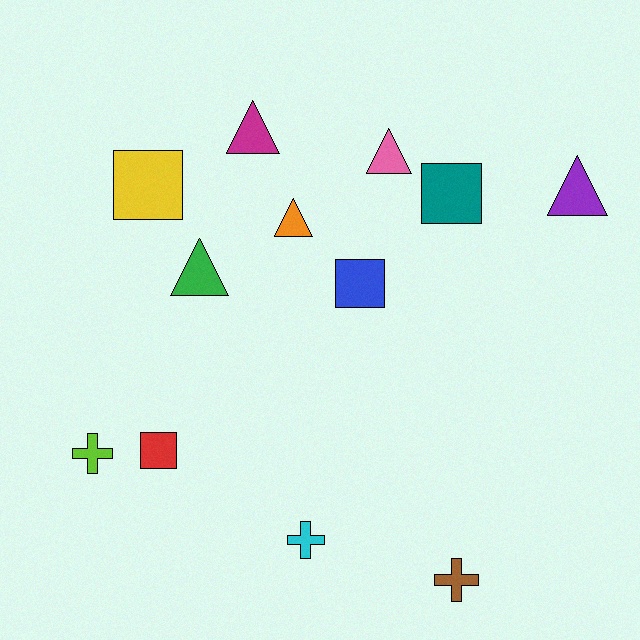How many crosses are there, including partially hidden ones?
There are 3 crosses.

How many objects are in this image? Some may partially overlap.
There are 12 objects.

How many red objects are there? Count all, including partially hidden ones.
There is 1 red object.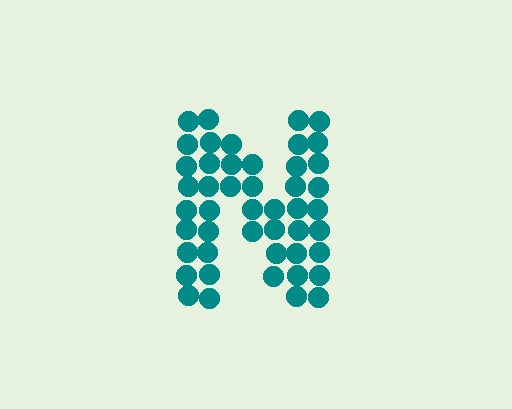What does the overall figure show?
The overall figure shows the letter N.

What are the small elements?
The small elements are circles.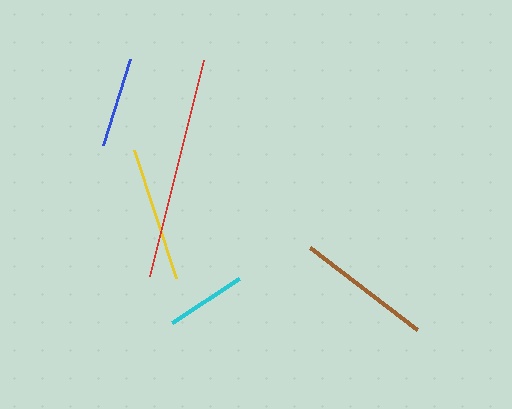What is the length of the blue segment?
The blue segment is approximately 91 pixels long.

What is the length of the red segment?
The red segment is approximately 223 pixels long.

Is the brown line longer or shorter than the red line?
The red line is longer than the brown line.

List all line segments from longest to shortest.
From longest to shortest: red, brown, yellow, blue, cyan.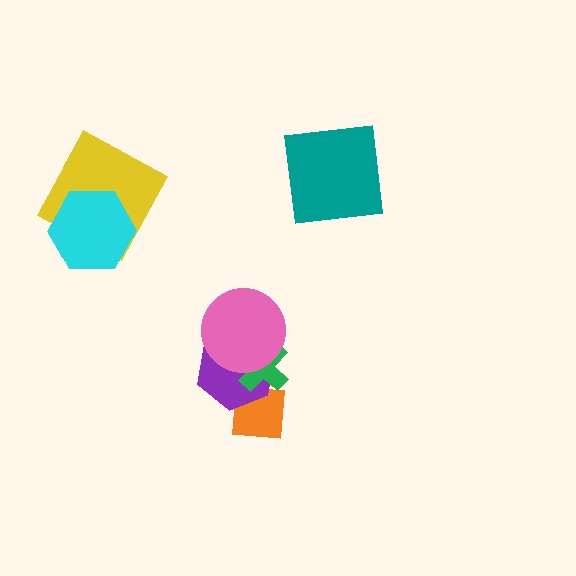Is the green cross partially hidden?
Yes, it is partially covered by another shape.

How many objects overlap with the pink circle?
2 objects overlap with the pink circle.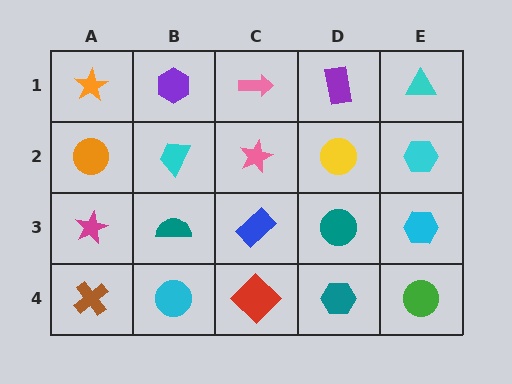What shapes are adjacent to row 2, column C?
A pink arrow (row 1, column C), a blue rectangle (row 3, column C), a cyan trapezoid (row 2, column B), a yellow circle (row 2, column D).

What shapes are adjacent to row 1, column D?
A yellow circle (row 2, column D), a pink arrow (row 1, column C), a cyan triangle (row 1, column E).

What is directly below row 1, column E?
A cyan hexagon.